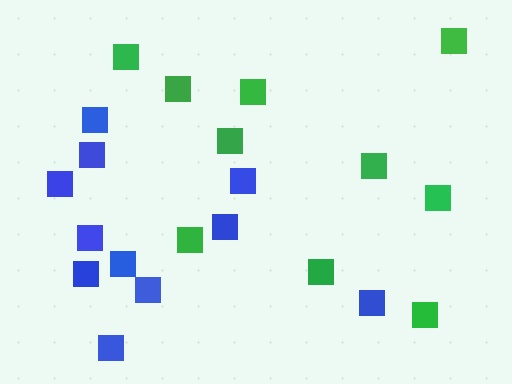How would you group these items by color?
There are 2 groups: one group of green squares (10) and one group of blue squares (11).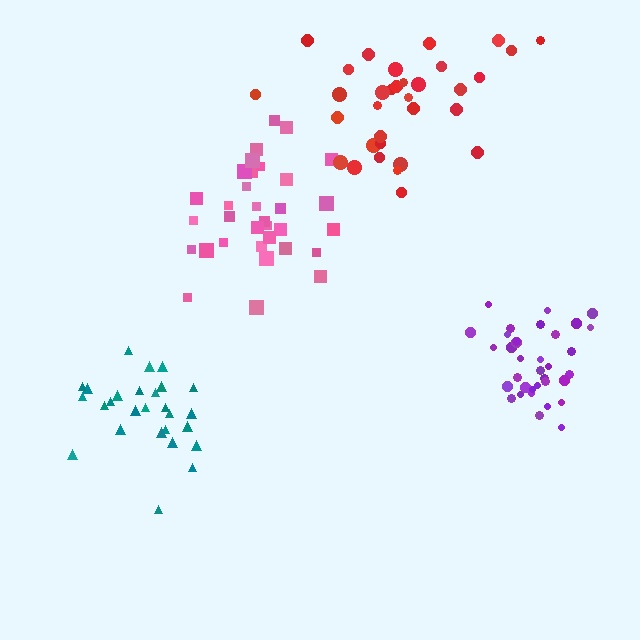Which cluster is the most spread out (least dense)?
Red.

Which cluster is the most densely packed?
Purple.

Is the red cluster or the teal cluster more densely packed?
Teal.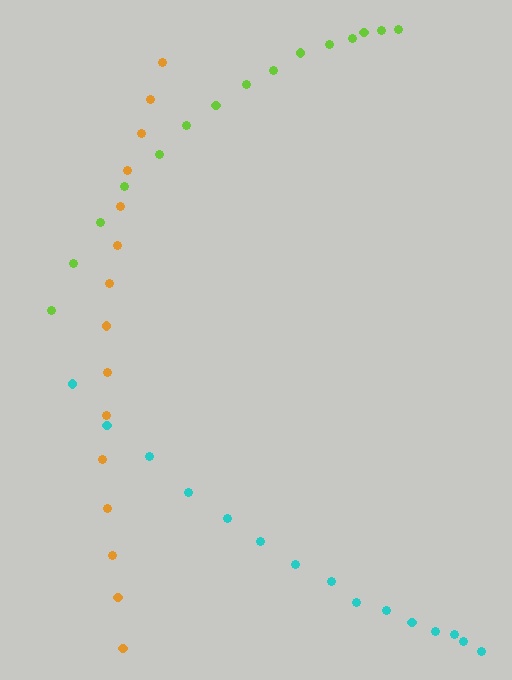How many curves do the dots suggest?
There are 3 distinct paths.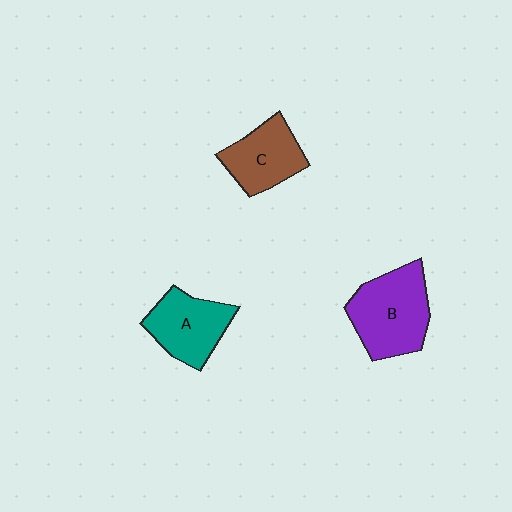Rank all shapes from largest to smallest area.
From largest to smallest: B (purple), A (teal), C (brown).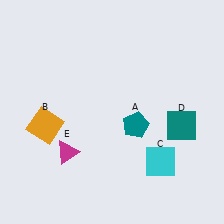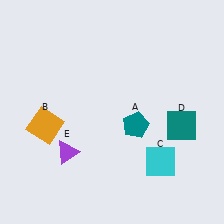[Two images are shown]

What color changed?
The triangle (E) changed from magenta in Image 1 to purple in Image 2.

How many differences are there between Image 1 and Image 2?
There is 1 difference between the two images.